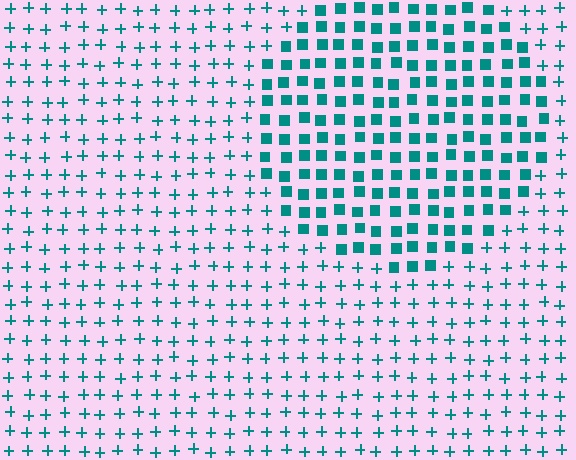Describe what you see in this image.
The image is filled with small teal elements arranged in a uniform grid. A circle-shaped region contains squares, while the surrounding area contains plus signs. The boundary is defined purely by the change in element shape.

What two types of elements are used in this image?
The image uses squares inside the circle region and plus signs outside it.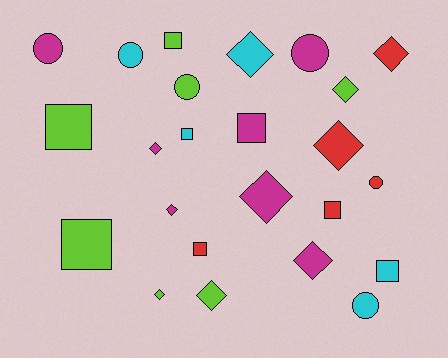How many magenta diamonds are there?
There are 4 magenta diamonds.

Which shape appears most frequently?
Diamond, with 10 objects.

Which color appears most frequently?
Magenta, with 7 objects.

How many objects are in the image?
There are 24 objects.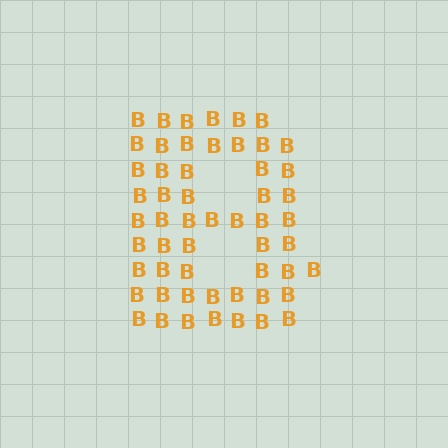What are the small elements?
The small elements are letter B's.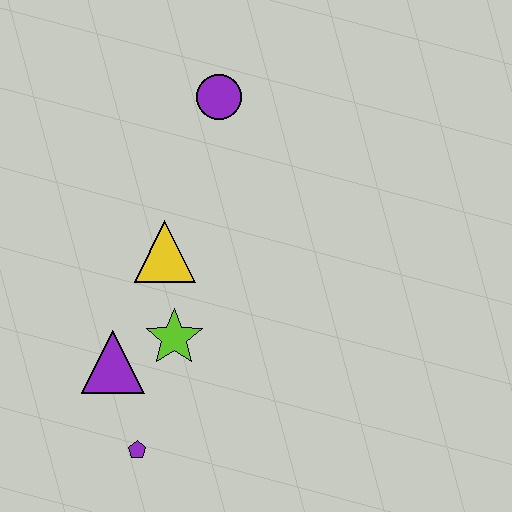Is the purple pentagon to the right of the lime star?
No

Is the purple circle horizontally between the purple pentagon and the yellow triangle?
No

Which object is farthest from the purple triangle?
The purple circle is farthest from the purple triangle.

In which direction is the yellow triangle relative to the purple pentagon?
The yellow triangle is above the purple pentagon.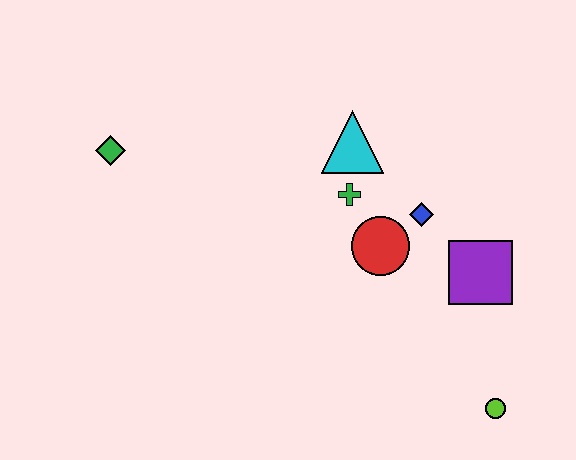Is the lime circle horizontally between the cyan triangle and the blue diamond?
No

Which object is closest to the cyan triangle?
The green cross is closest to the cyan triangle.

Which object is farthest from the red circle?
The green diamond is farthest from the red circle.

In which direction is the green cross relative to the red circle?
The green cross is above the red circle.